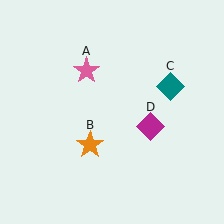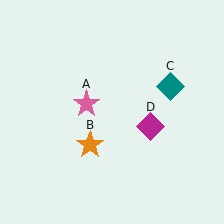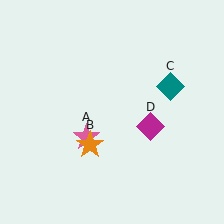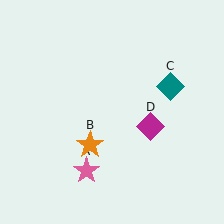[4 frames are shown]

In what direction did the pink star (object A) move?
The pink star (object A) moved down.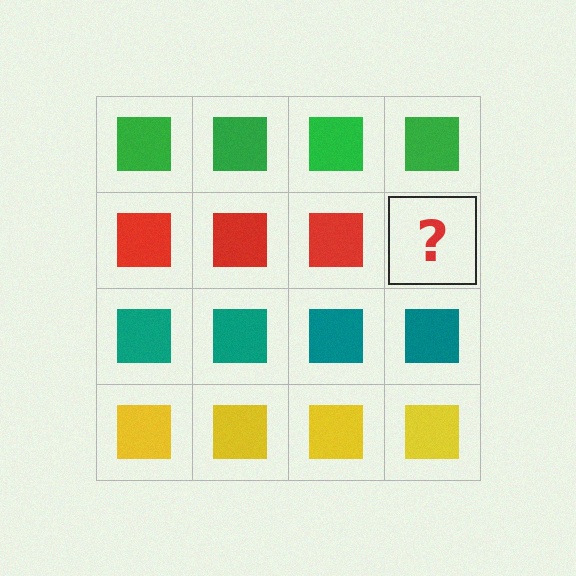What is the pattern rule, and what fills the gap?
The rule is that each row has a consistent color. The gap should be filled with a red square.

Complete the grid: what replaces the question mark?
The question mark should be replaced with a red square.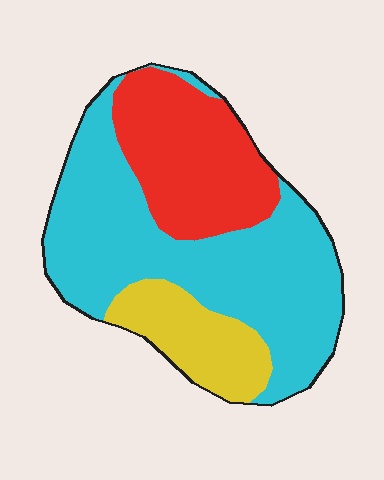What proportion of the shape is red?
Red covers 28% of the shape.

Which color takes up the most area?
Cyan, at roughly 55%.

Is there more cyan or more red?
Cyan.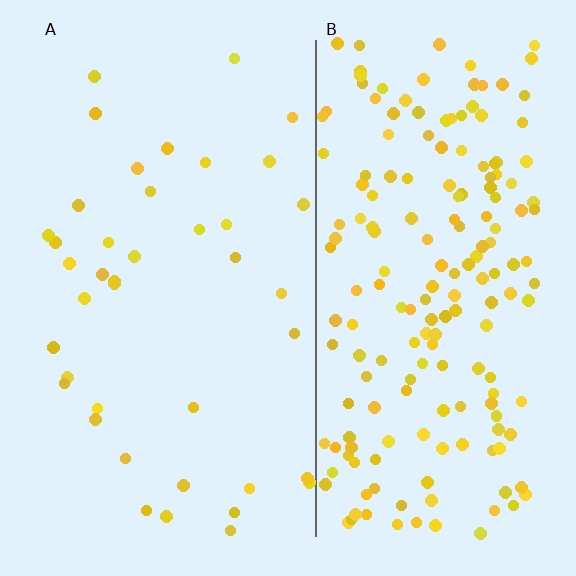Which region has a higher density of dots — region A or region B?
B (the right).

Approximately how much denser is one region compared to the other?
Approximately 4.7× — region B over region A.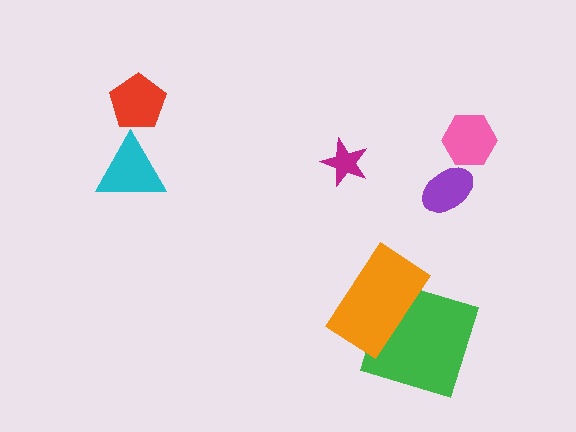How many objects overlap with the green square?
1 object overlaps with the green square.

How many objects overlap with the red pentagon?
0 objects overlap with the red pentagon.